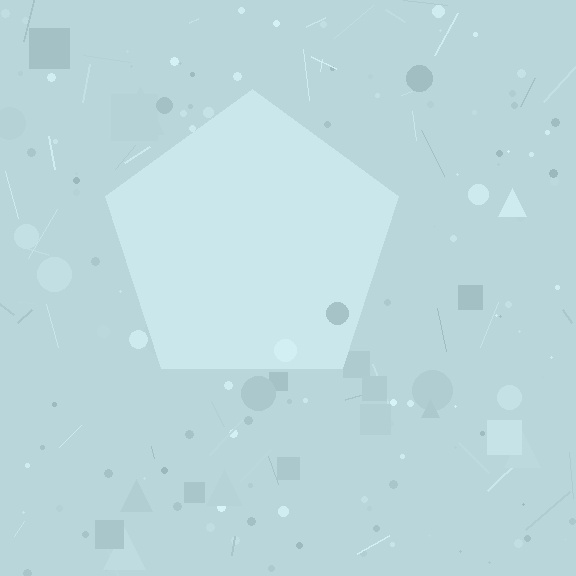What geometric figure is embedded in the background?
A pentagon is embedded in the background.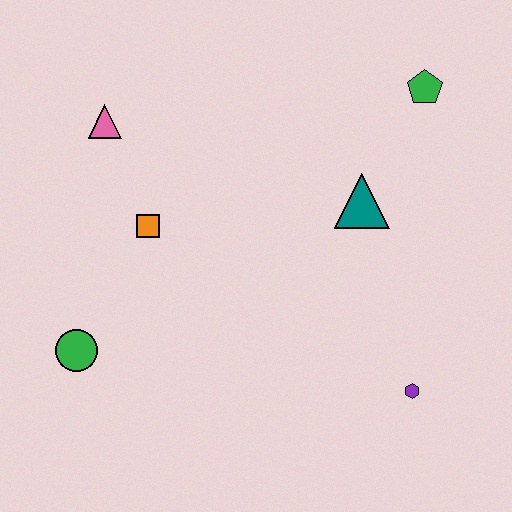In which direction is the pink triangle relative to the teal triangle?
The pink triangle is to the left of the teal triangle.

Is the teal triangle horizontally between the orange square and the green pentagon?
Yes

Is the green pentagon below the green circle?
No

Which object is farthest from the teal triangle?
The green circle is farthest from the teal triangle.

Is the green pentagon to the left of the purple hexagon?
No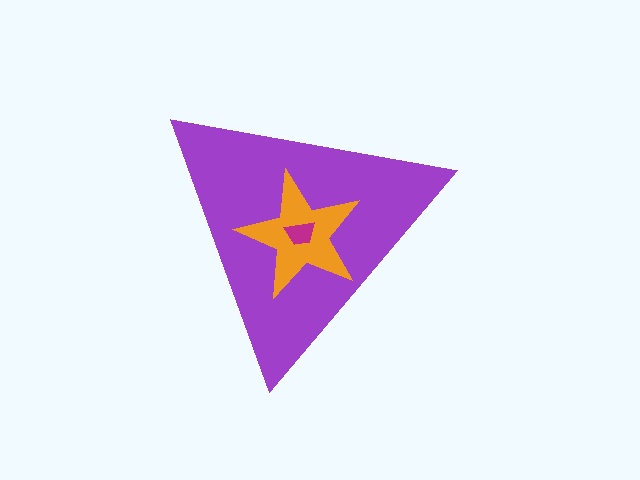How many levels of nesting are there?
3.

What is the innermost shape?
The magenta trapezoid.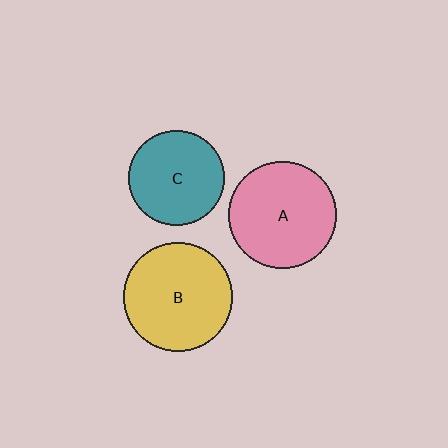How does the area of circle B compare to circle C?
Approximately 1.3 times.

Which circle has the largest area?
Circle B (yellow).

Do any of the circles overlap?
No, none of the circles overlap.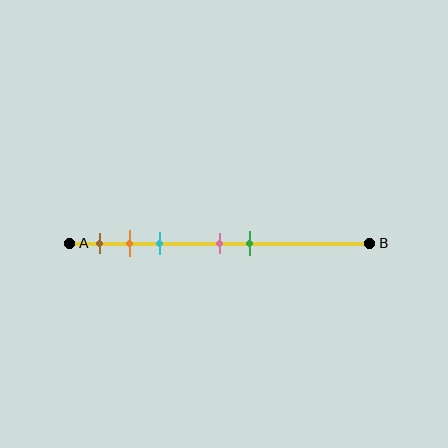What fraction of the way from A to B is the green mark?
The green mark is approximately 60% (0.6) of the way from A to B.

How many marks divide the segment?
There are 5 marks dividing the segment.